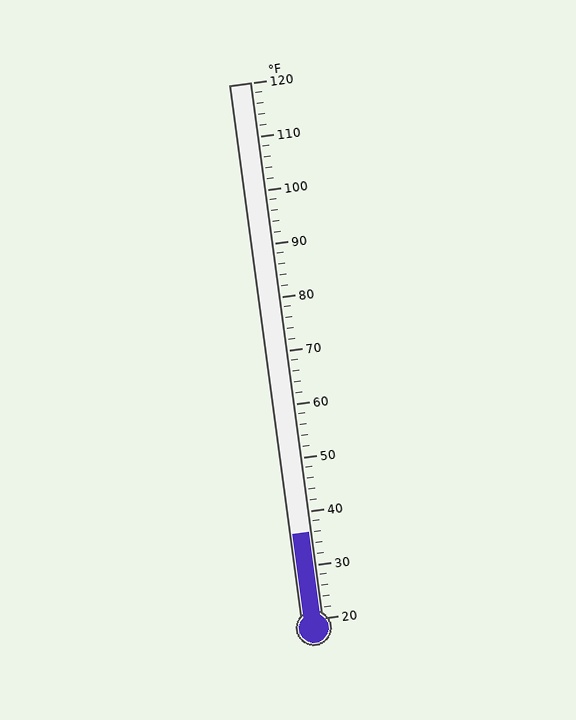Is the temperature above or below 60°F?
The temperature is below 60°F.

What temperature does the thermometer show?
The thermometer shows approximately 36°F.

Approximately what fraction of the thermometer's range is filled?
The thermometer is filled to approximately 15% of its range.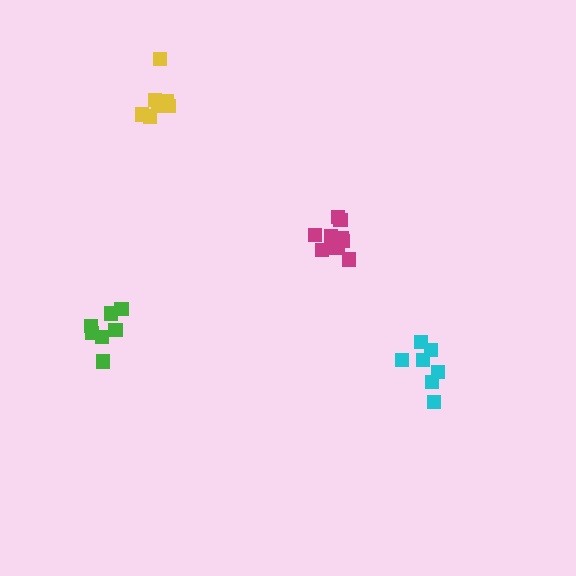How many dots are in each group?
Group 1: 7 dots, Group 2: 7 dots, Group 3: 11 dots, Group 4: 7 dots (32 total).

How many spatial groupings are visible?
There are 4 spatial groupings.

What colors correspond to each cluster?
The clusters are colored: cyan, green, magenta, yellow.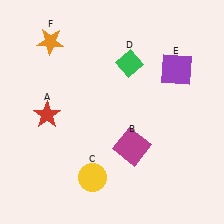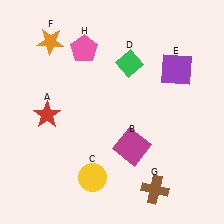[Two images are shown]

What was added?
A brown cross (G), a pink pentagon (H) were added in Image 2.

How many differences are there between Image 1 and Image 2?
There are 2 differences between the two images.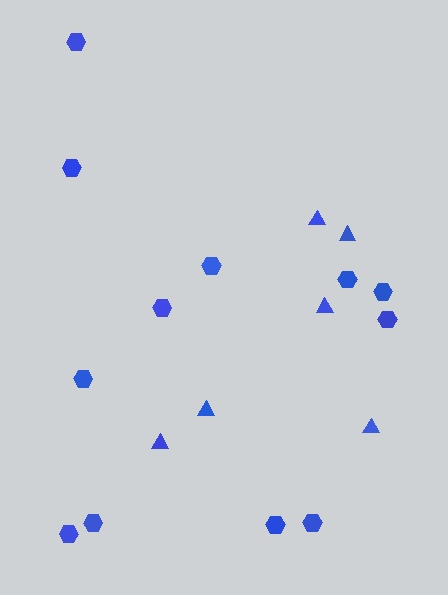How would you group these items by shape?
There are 2 groups: one group of hexagons (12) and one group of triangles (6).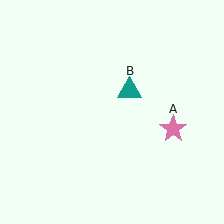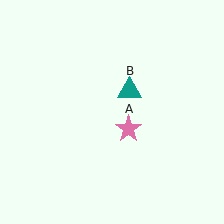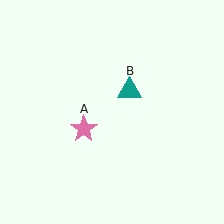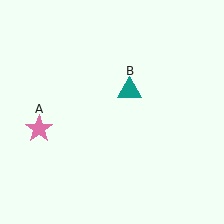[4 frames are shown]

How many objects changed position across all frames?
1 object changed position: pink star (object A).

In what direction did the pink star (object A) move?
The pink star (object A) moved left.